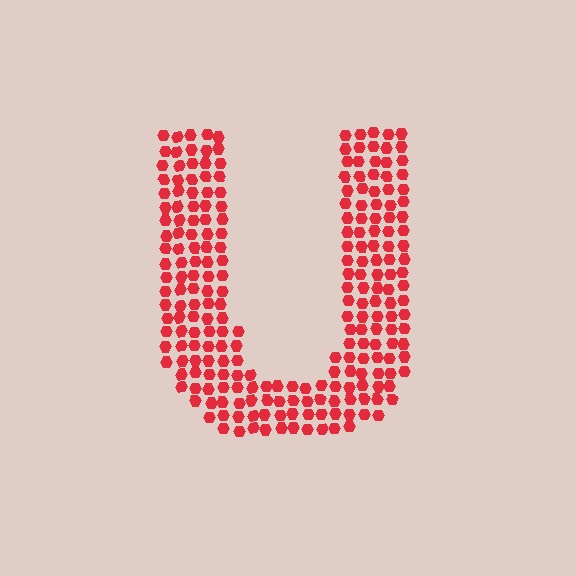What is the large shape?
The large shape is the letter U.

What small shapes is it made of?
It is made of small hexagons.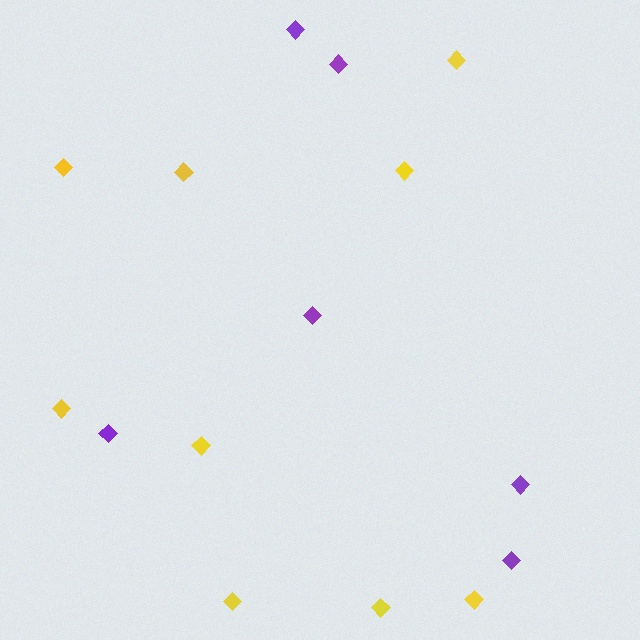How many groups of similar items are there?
There are 2 groups: one group of yellow diamonds (9) and one group of purple diamonds (6).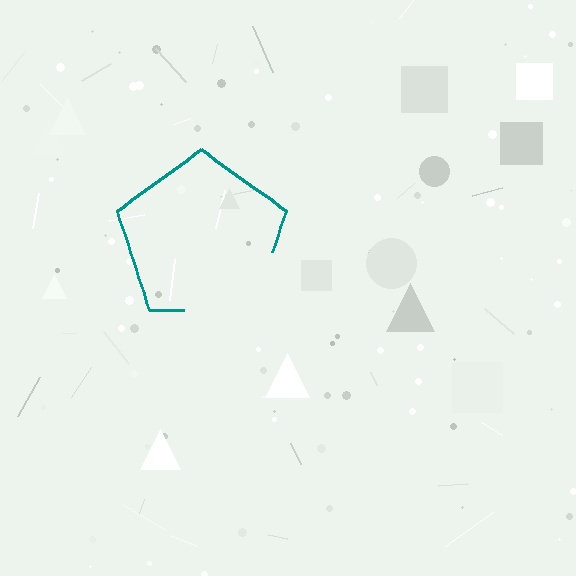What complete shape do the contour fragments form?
The contour fragments form a pentagon.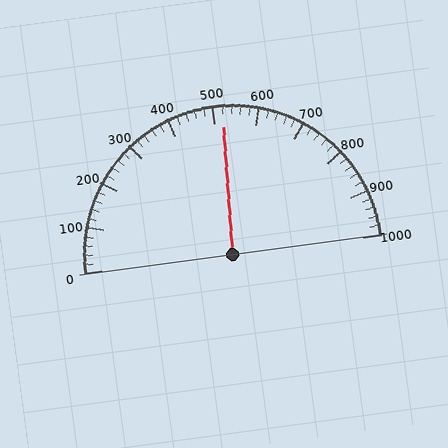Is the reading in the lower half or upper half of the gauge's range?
The reading is in the upper half of the range (0 to 1000).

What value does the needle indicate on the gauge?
The needle indicates approximately 520.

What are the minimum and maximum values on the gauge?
The gauge ranges from 0 to 1000.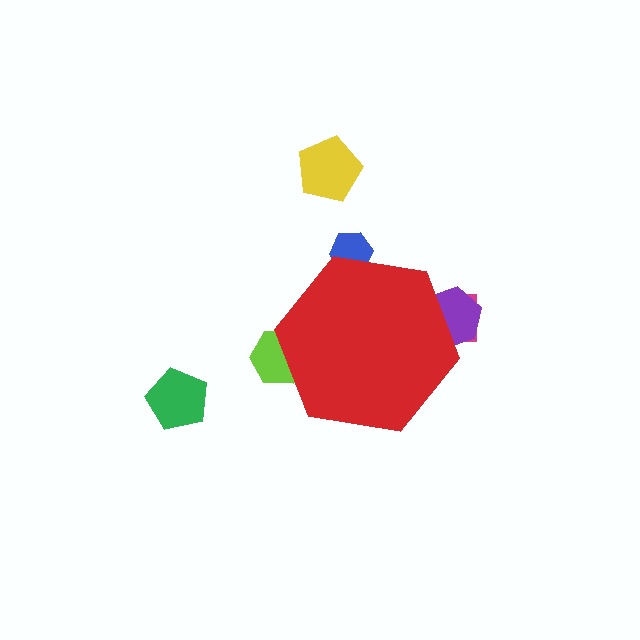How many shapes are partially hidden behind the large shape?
4 shapes are partially hidden.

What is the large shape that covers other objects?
A red hexagon.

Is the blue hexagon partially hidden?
Yes, the blue hexagon is partially hidden behind the red hexagon.